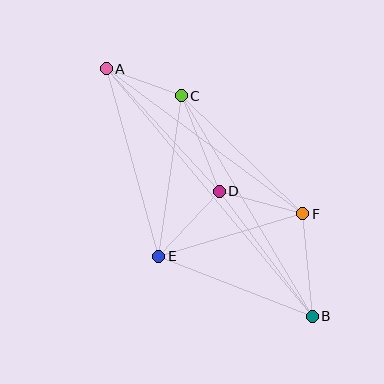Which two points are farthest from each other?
Points A and B are farthest from each other.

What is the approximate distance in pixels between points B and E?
The distance between B and E is approximately 165 pixels.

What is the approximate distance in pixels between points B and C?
The distance between B and C is approximately 257 pixels.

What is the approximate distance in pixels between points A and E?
The distance between A and E is approximately 195 pixels.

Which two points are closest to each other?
Points A and C are closest to each other.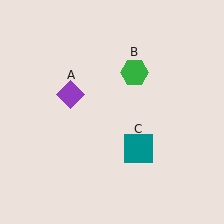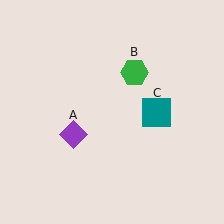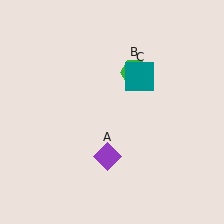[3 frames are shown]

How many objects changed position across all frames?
2 objects changed position: purple diamond (object A), teal square (object C).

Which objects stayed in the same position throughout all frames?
Green hexagon (object B) remained stationary.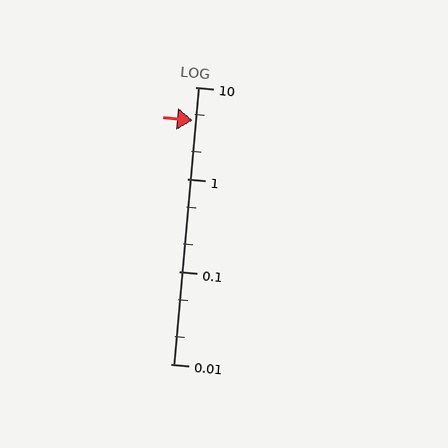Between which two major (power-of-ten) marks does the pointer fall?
The pointer is between 1 and 10.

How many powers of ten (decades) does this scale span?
The scale spans 3 decades, from 0.01 to 10.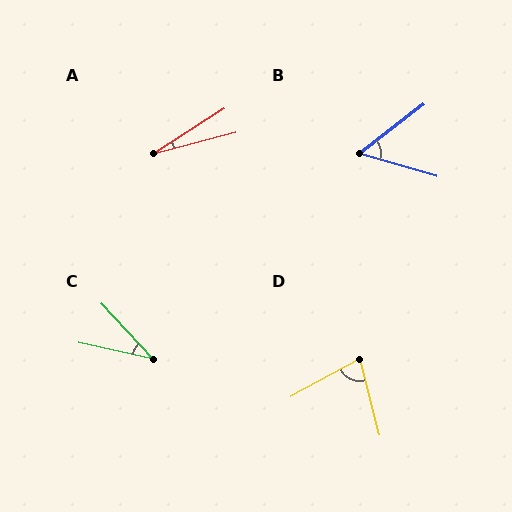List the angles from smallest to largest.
A (17°), C (35°), B (54°), D (76°).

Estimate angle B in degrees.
Approximately 54 degrees.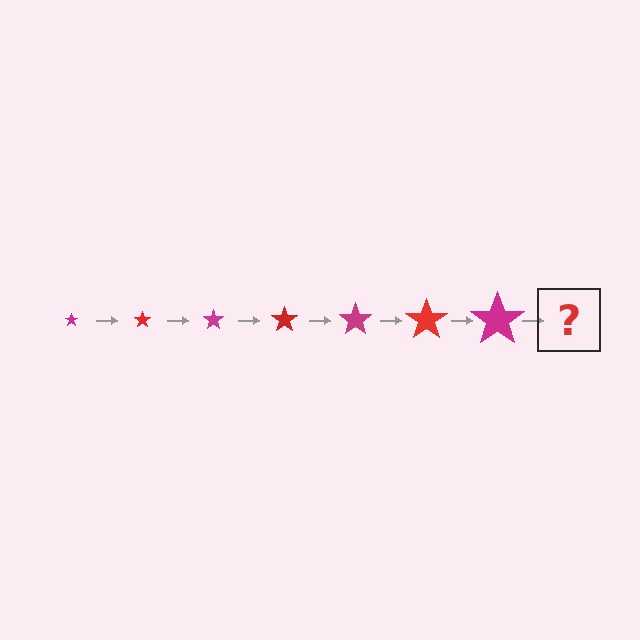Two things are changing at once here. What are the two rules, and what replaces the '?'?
The two rules are that the star grows larger each step and the color cycles through magenta and red. The '?' should be a red star, larger than the previous one.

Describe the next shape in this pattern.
It should be a red star, larger than the previous one.